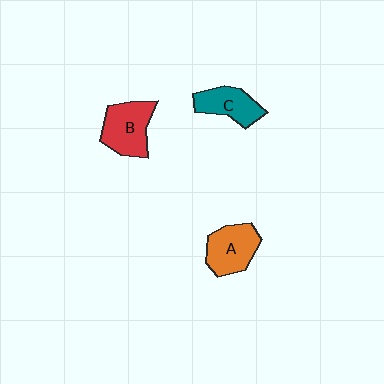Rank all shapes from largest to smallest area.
From largest to smallest: B (red), A (orange), C (teal).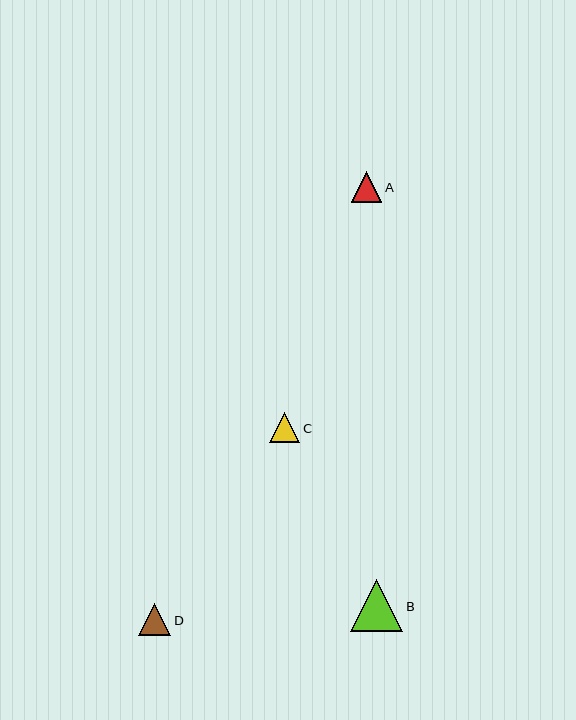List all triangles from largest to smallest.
From largest to smallest: B, D, A, C.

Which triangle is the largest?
Triangle B is the largest with a size of approximately 52 pixels.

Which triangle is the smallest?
Triangle C is the smallest with a size of approximately 30 pixels.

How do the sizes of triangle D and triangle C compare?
Triangle D and triangle C are approximately the same size.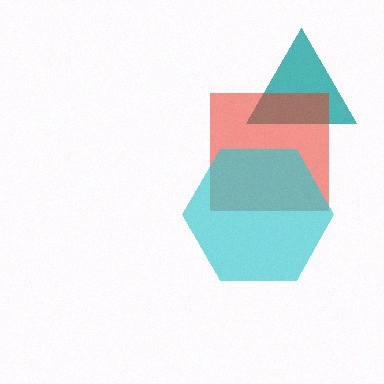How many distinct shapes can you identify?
There are 3 distinct shapes: a teal triangle, a red square, a cyan hexagon.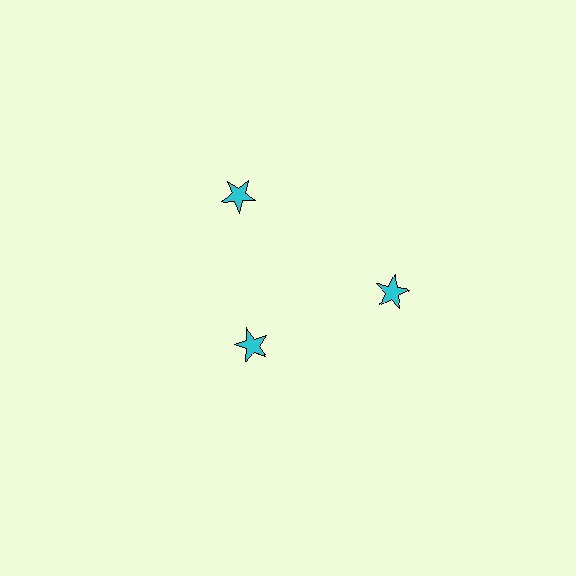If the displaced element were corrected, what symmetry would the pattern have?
It would have 3-fold rotational symmetry — the pattern would map onto itself every 120 degrees.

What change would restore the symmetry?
The symmetry would be restored by moving it outward, back onto the ring so that all 3 stars sit at equal angles and equal distance from the center.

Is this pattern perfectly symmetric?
No. The 3 cyan stars are arranged in a ring, but one element near the 7 o'clock position is pulled inward toward the center, breaking the 3-fold rotational symmetry.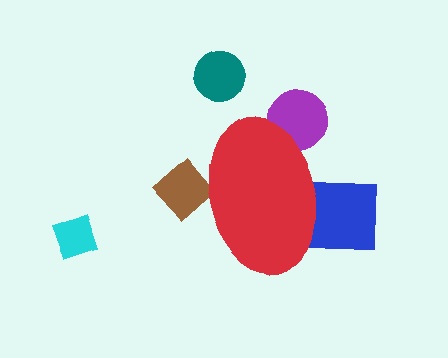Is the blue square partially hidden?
Yes, the blue square is partially hidden behind the red ellipse.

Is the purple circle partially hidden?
Yes, the purple circle is partially hidden behind the red ellipse.